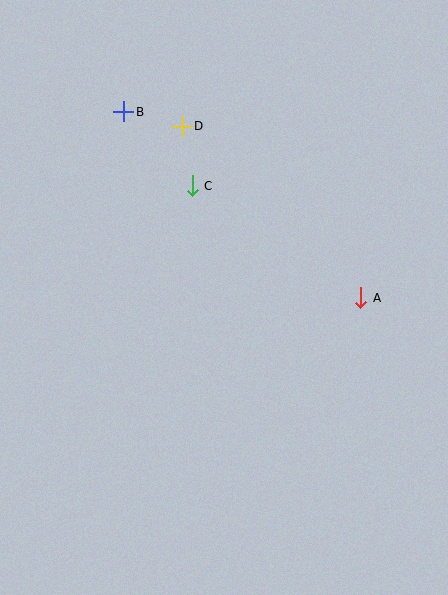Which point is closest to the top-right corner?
Point D is closest to the top-right corner.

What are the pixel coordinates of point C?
Point C is at (192, 186).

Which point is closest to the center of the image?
Point C at (192, 186) is closest to the center.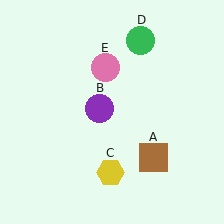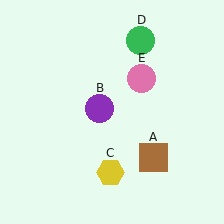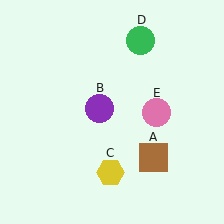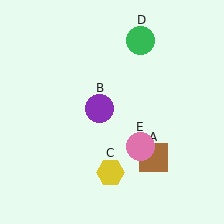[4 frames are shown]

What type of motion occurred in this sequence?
The pink circle (object E) rotated clockwise around the center of the scene.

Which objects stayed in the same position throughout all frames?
Brown square (object A) and purple circle (object B) and yellow hexagon (object C) and green circle (object D) remained stationary.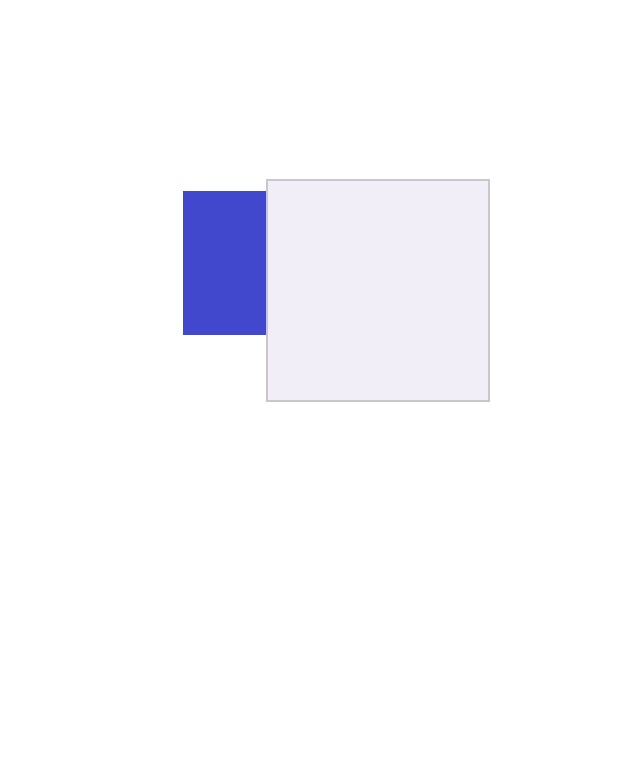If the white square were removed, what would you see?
You would see the complete blue square.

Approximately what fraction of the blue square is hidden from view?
Roughly 43% of the blue square is hidden behind the white square.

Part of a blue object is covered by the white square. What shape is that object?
It is a square.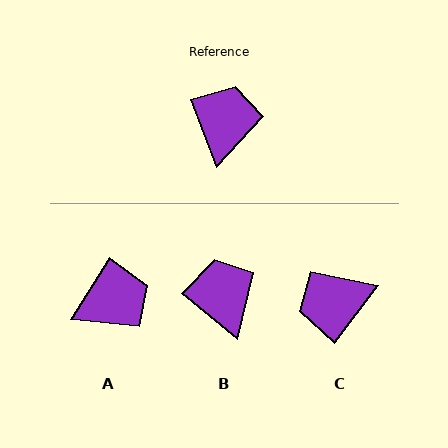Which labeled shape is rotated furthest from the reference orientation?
C, about 121 degrees away.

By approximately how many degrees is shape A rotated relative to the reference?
Approximately 54 degrees clockwise.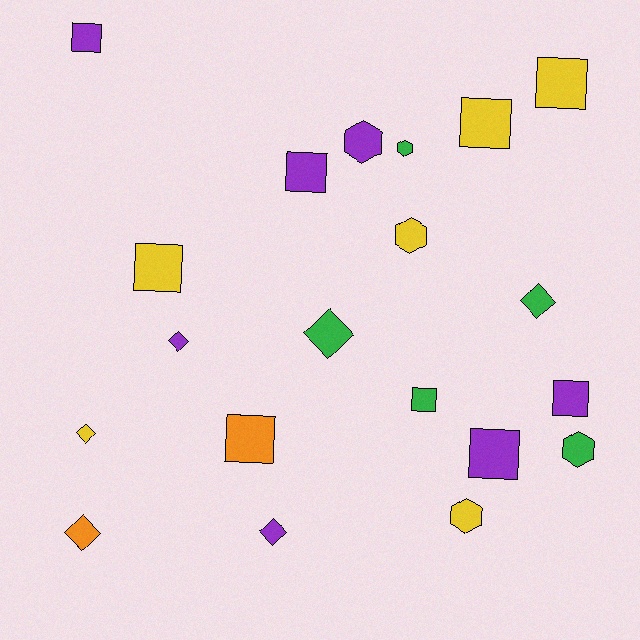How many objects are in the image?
There are 20 objects.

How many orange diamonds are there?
There is 1 orange diamond.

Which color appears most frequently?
Purple, with 7 objects.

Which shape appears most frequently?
Square, with 9 objects.